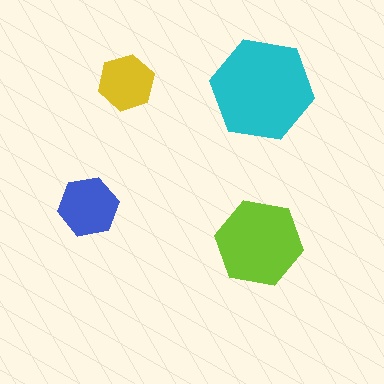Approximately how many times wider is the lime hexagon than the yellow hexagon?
About 1.5 times wider.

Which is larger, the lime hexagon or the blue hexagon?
The lime one.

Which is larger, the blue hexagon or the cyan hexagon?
The cyan one.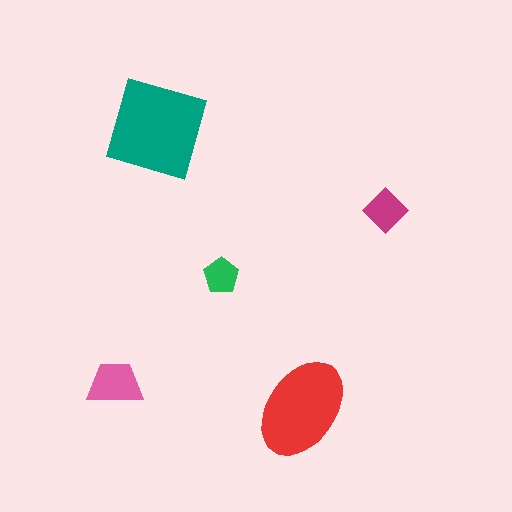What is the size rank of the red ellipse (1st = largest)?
2nd.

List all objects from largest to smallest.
The teal square, the red ellipse, the pink trapezoid, the magenta diamond, the green pentagon.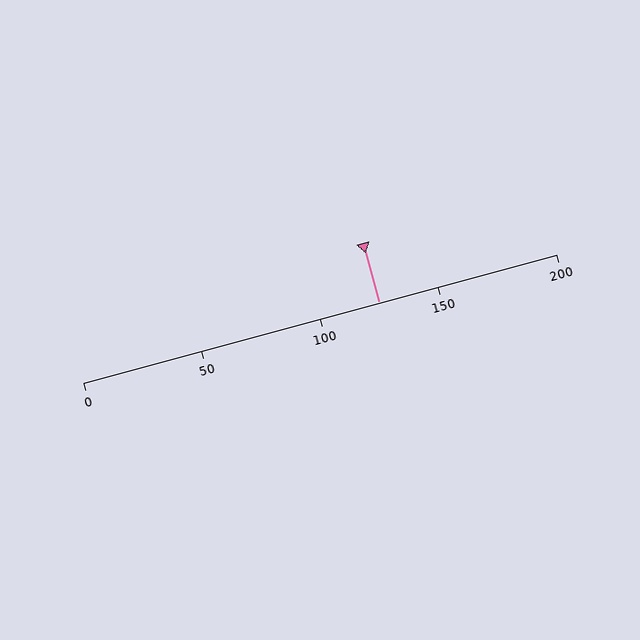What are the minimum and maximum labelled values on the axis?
The axis runs from 0 to 200.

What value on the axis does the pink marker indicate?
The marker indicates approximately 125.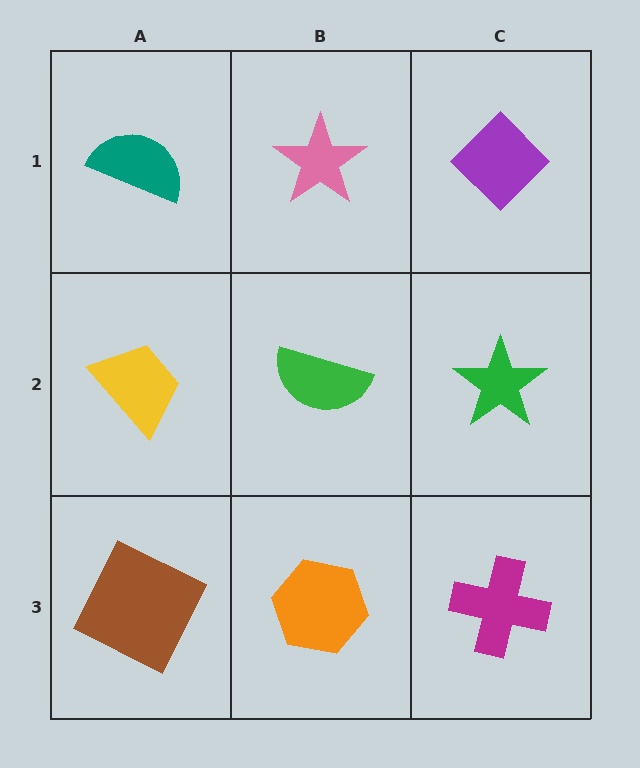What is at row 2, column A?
A yellow trapezoid.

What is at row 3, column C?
A magenta cross.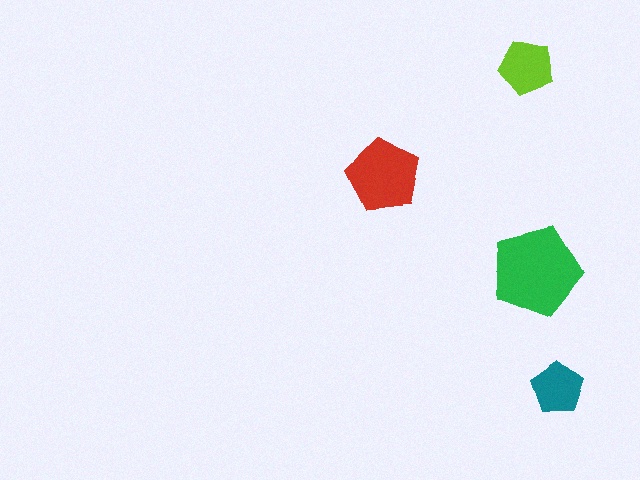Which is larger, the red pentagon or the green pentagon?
The green one.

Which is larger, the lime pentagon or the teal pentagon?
The lime one.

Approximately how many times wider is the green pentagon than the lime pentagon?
About 1.5 times wider.